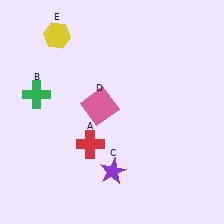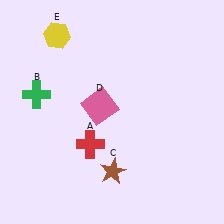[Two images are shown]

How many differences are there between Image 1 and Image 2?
There is 1 difference between the two images.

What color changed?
The star (C) changed from purple in Image 1 to brown in Image 2.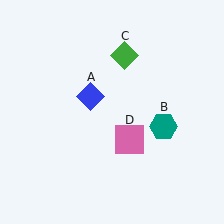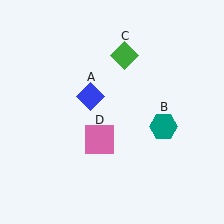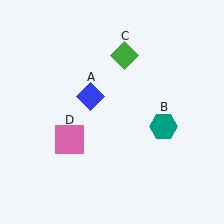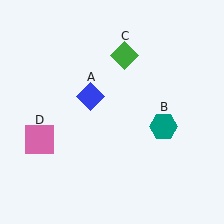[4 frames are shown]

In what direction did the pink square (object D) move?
The pink square (object D) moved left.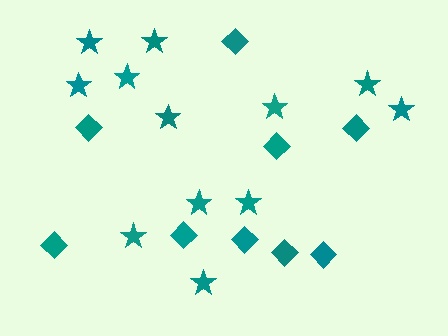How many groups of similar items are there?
There are 2 groups: one group of stars (12) and one group of diamonds (9).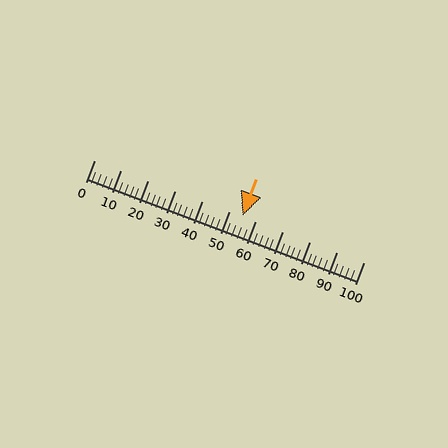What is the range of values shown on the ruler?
The ruler shows values from 0 to 100.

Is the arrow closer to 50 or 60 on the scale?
The arrow is closer to 60.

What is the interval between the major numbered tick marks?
The major tick marks are spaced 10 units apart.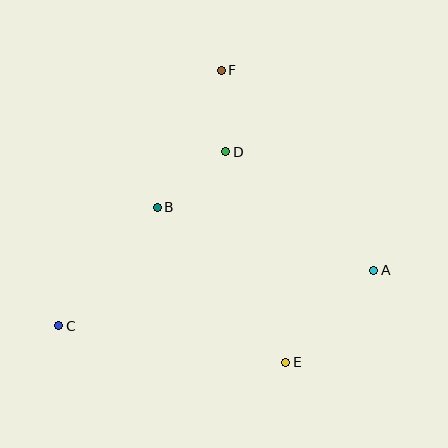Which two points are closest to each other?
Points D and F are closest to each other.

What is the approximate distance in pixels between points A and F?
The distance between A and F is approximately 252 pixels.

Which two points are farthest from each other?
Points A and C are farthest from each other.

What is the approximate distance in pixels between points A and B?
The distance between A and B is approximately 226 pixels.